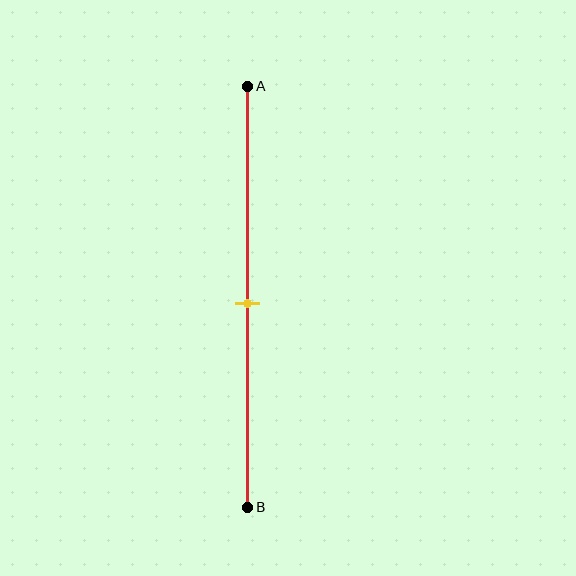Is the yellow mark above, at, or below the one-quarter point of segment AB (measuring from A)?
The yellow mark is below the one-quarter point of segment AB.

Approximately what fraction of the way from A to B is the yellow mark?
The yellow mark is approximately 50% of the way from A to B.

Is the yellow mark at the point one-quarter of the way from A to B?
No, the mark is at about 50% from A, not at the 25% one-quarter point.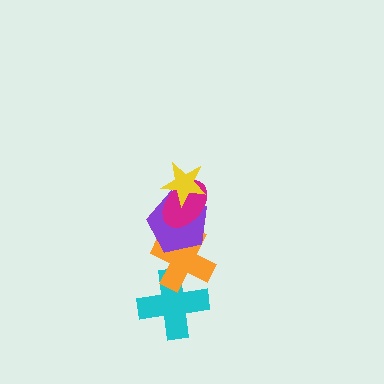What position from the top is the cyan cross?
The cyan cross is 5th from the top.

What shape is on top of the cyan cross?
The orange cross is on top of the cyan cross.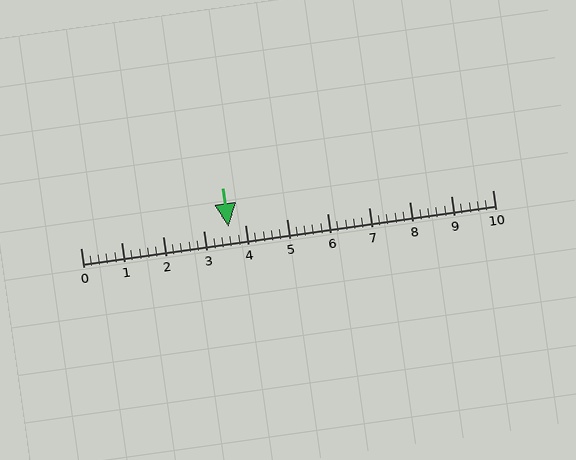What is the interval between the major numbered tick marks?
The major tick marks are spaced 1 units apart.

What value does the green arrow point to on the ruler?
The green arrow points to approximately 3.6.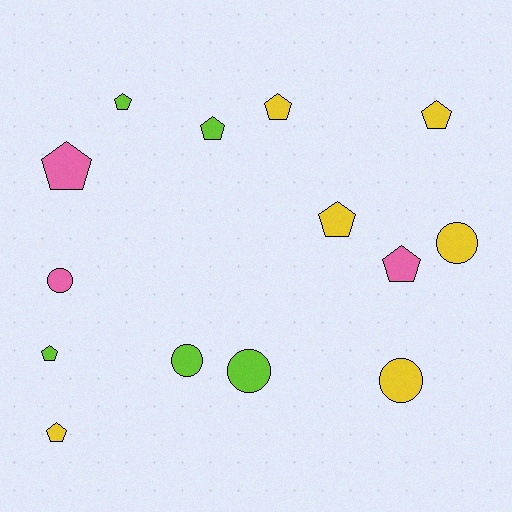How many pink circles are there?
There is 1 pink circle.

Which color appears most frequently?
Yellow, with 6 objects.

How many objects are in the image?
There are 14 objects.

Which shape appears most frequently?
Pentagon, with 9 objects.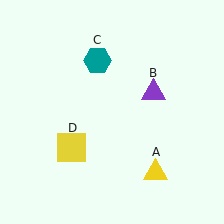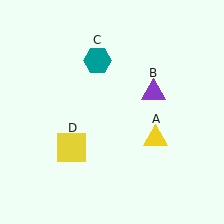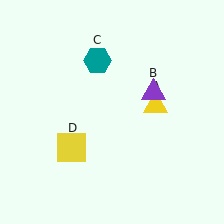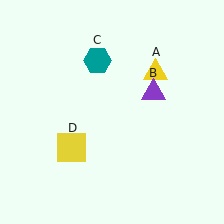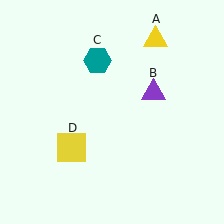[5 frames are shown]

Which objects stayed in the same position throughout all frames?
Purple triangle (object B) and teal hexagon (object C) and yellow square (object D) remained stationary.